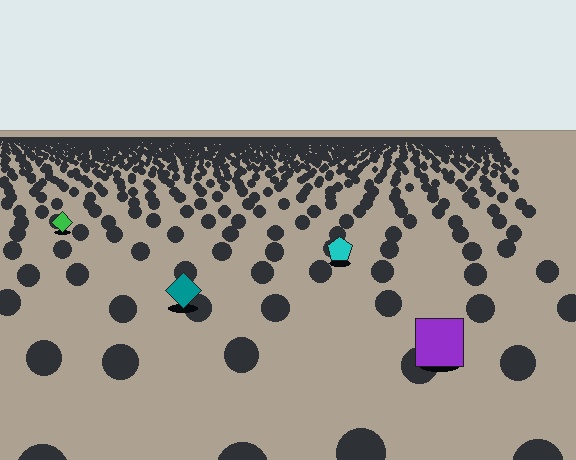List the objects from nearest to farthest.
From nearest to farthest: the purple square, the teal diamond, the cyan pentagon, the green diamond.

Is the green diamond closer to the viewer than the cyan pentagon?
No. The cyan pentagon is closer — you can tell from the texture gradient: the ground texture is coarser near it.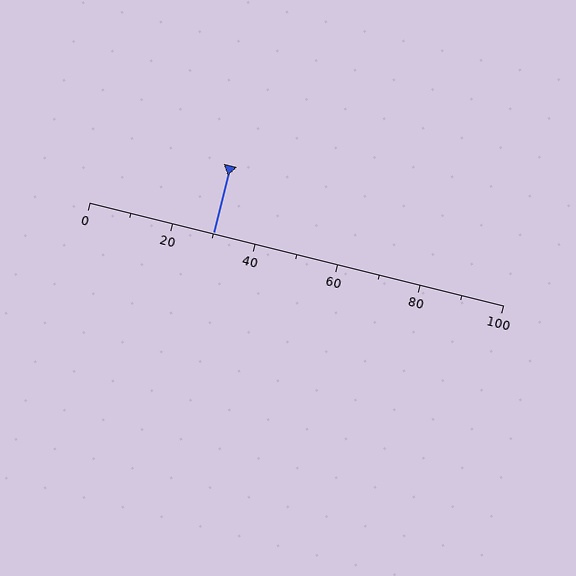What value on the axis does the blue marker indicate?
The marker indicates approximately 30.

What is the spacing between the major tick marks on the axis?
The major ticks are spaced 20 apart.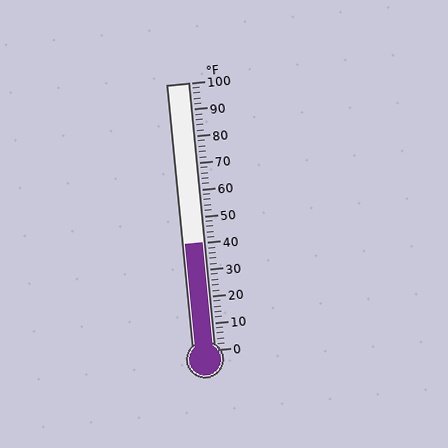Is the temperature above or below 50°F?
The temperature is below 50°F.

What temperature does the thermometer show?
The thermometer shows approximately 40°F.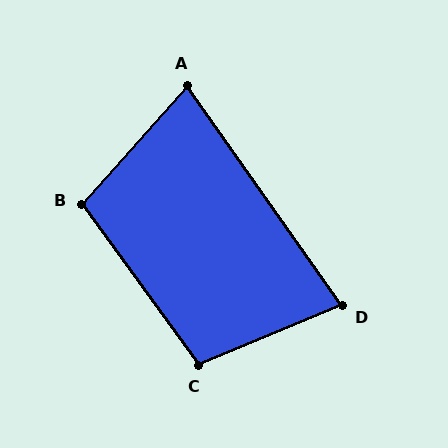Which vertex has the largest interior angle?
C, at approximately 103 degrees.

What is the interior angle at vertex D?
Approximately 77 degrees (acute).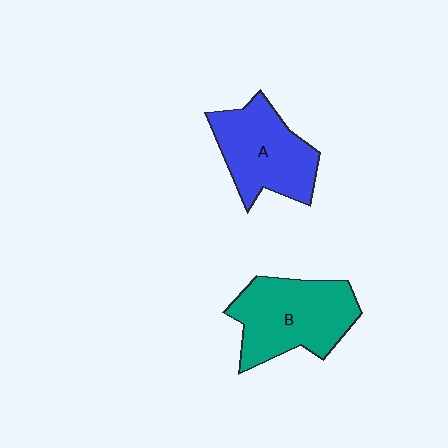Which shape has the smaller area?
Shape A (blue).